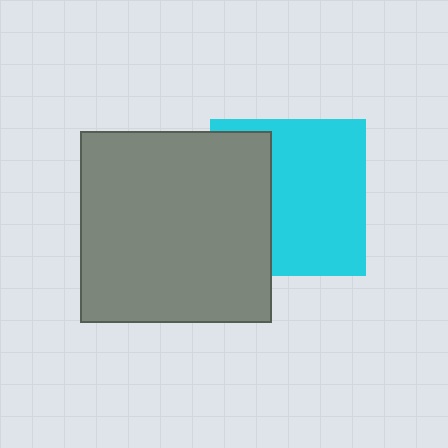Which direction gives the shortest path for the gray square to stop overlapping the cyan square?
Moving left gives the shortest separation.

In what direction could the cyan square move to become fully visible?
The cyan square could move right. That would shift it out from behind the gray square entirely.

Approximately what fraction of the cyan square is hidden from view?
Roughly 37% of the cyan square is hidden behind the gray square.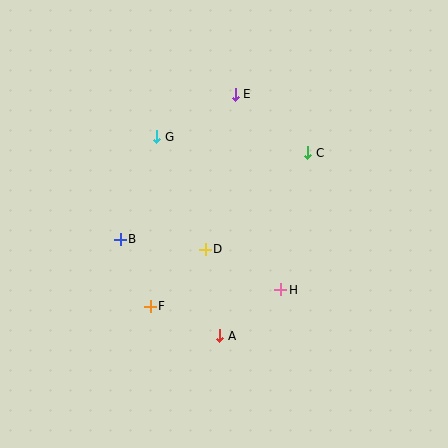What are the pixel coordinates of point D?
Point D is at (205, 249).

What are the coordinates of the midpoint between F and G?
The midpoint between F and G is at (154, 221).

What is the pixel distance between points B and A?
The distance between B and A is 139 pixels.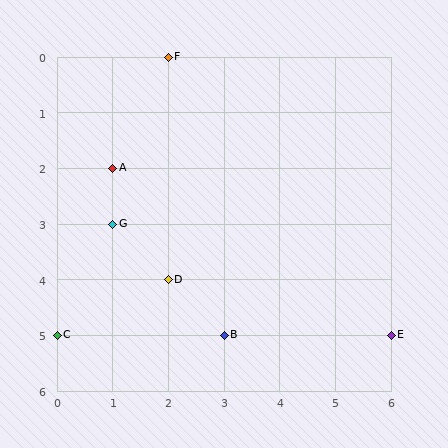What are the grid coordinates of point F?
Point F is at grid coordinates (2, 0).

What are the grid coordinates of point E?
Point E is at grid coordinates (6, 5).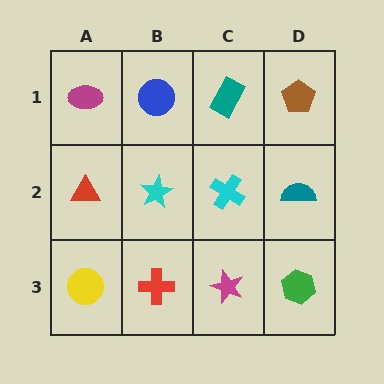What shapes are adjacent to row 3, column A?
A red triangle (row 2, column A), a red cross (row 3, column B).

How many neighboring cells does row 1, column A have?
2.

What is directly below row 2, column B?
A red cross.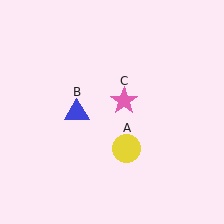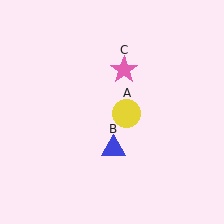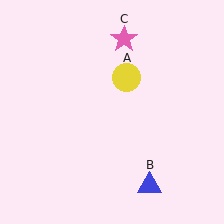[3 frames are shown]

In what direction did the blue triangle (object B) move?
The blue triangle (object B) moved down and to the right.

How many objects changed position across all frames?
3 objects changed position: yellow circle (object A), blue triangle (object B), pink star (object C).